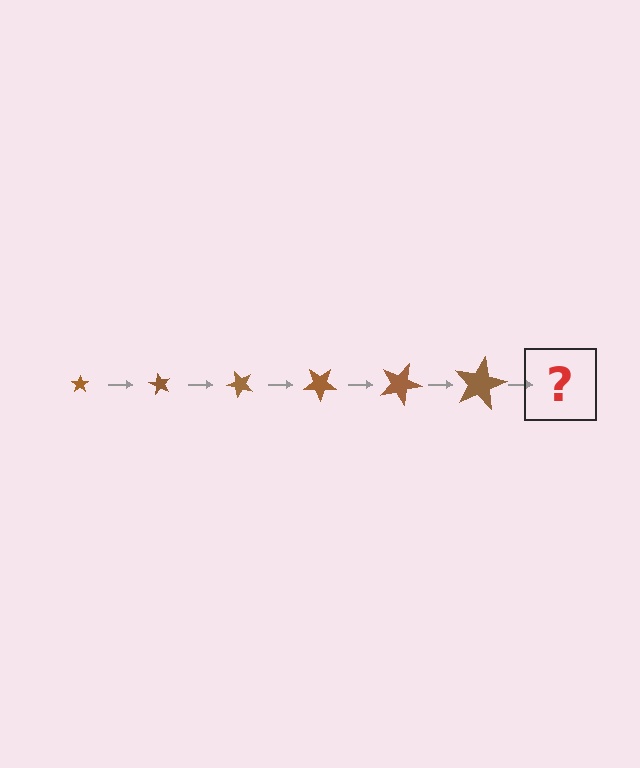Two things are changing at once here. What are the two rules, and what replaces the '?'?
The two rules are that the star grows larger each step and it rotates 60 degrees each step. The '?' should be a star, larger than the previous one and rotated 360 degrees from the start.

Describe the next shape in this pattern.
It should be a star, larger than the previous one and rotated 360 degrees from the start.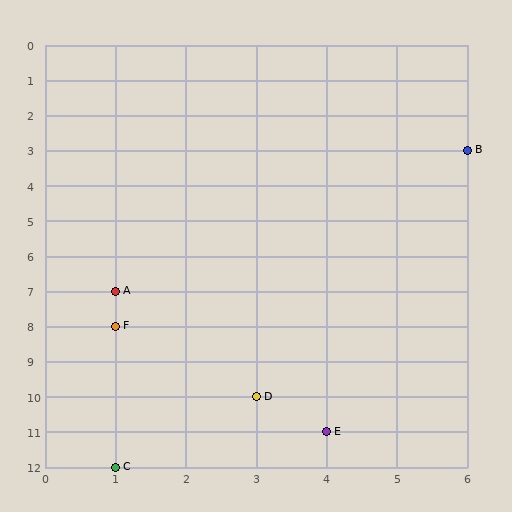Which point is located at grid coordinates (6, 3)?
Point B is at (6, 3).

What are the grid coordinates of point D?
Point D is at grid coordinates (3, 10).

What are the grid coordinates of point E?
Point E is at grid coordinates (4, 11).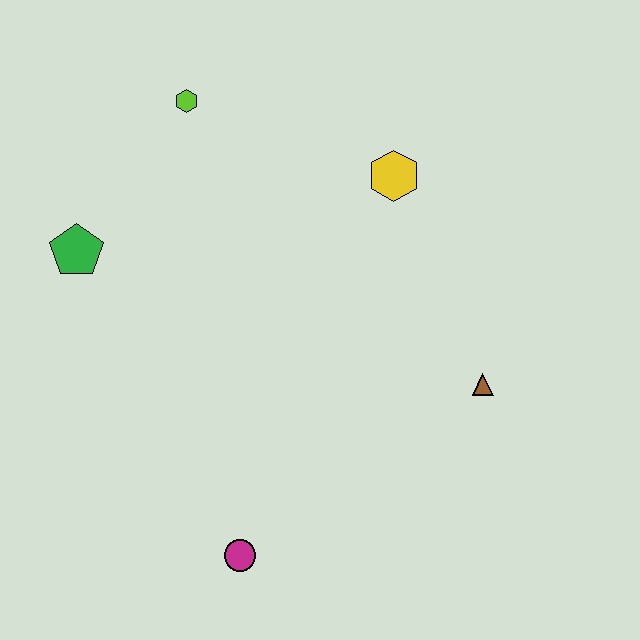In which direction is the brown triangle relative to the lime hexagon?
The brown triangle is to the right of the lime hexagon.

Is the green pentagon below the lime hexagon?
Yes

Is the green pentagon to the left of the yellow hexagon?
Yes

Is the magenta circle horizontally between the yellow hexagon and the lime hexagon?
Yes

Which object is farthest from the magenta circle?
The lime hexagon is farthest from the magenta circle.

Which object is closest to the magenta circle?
The brown triangle is closest to the magenta circle.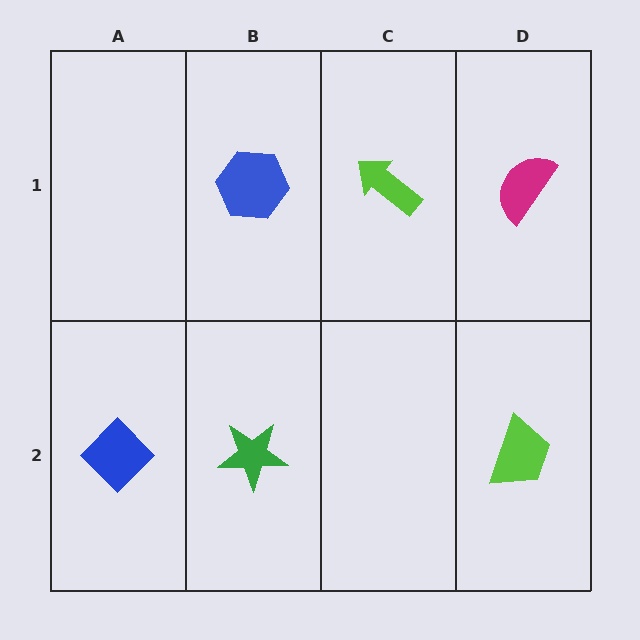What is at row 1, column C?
A lime arrow.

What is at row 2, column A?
A blue diamond.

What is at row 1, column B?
A blue hexagon.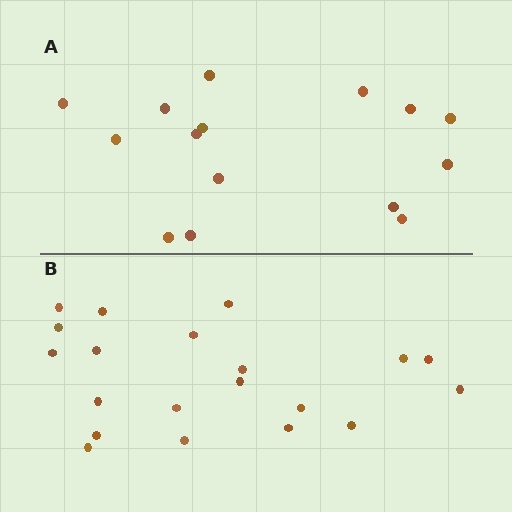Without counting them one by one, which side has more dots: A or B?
Region B (the bottom region) has more dots.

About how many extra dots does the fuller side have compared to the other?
Region B has about 5 more dots than region A.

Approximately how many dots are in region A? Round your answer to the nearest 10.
About 20 dots. (The exact count is 15, which rounds to 20.)